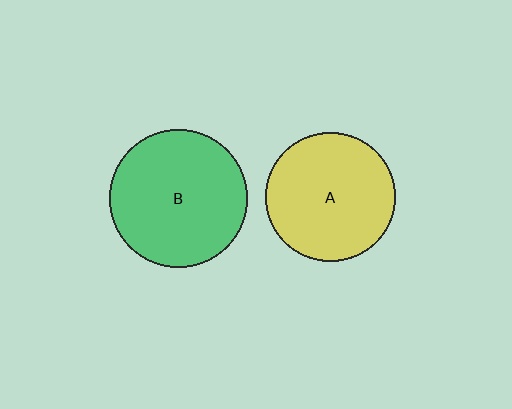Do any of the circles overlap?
No, none of the circles overlap.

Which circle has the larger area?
Circle B (green).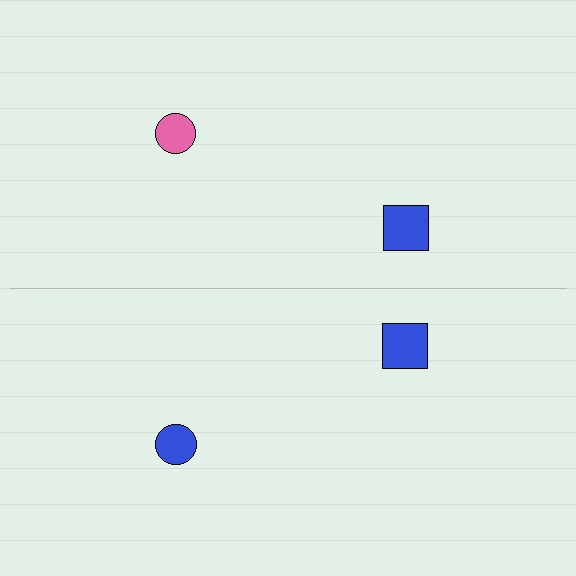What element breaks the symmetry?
The blue circle on the bottom side breaks the symmetry — its mirror counterpart is pink.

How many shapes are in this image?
There are 4 shapes in this image.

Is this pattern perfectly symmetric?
No, the pattern is not perfectly symmetric. The blue circle on the bottom side breaks the symmetry — its mirror counterpart is pink.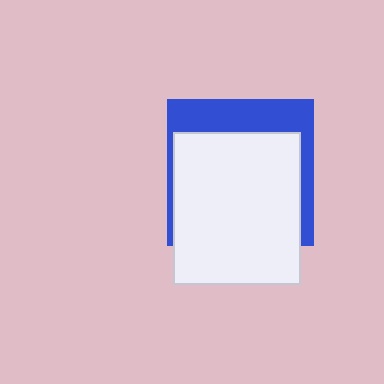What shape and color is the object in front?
The object in front is a white rectangle.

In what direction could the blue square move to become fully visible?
The blue square could move up. That would shift it out from behind the white rectangle entirely.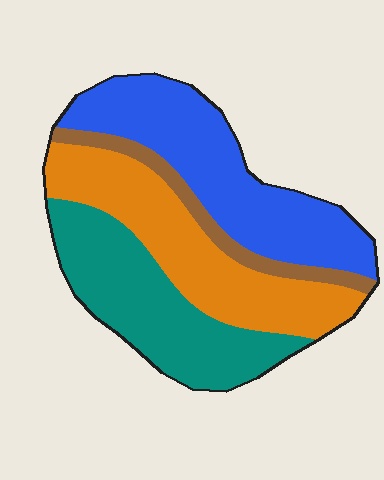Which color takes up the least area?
Brown, at roughly 10%.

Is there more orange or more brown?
Orange.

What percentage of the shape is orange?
Orange covers about 30% of the shape.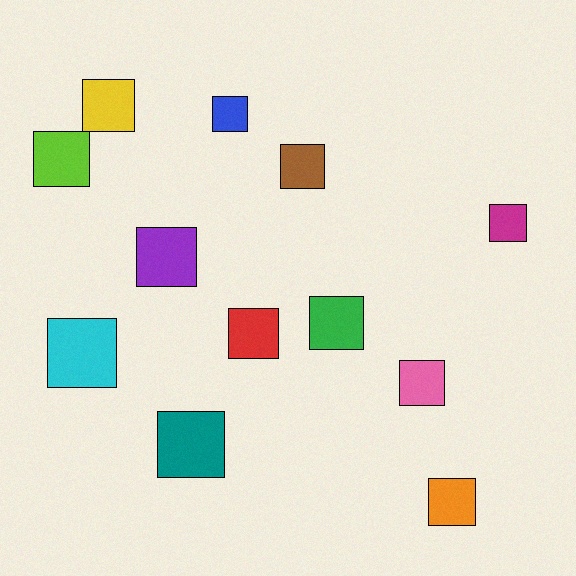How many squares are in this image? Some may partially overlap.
There are 12 squares.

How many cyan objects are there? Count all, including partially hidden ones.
There is 1 cyan object.